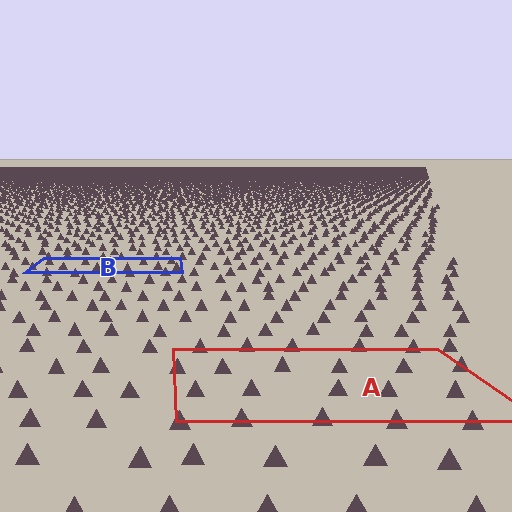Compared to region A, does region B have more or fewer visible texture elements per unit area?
Region B has more texture elements per unit area — they are packed more densely because it is farther away.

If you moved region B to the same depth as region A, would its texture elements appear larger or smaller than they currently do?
They would appear larger. At a closer depth, the same texture elements are projected at a bigger on-screen size.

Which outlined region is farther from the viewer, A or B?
Region B is farther from the viewer — the texture elements inside it appear smaller and more densely packed.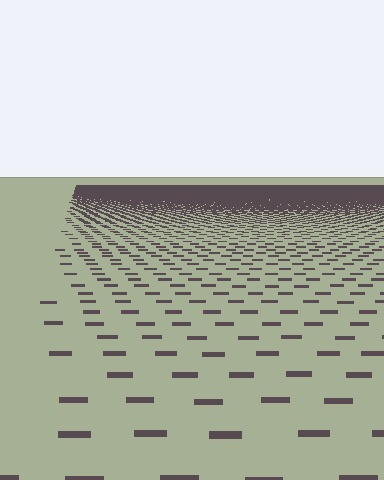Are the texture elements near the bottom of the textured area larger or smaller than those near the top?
Larger. Near the bottom, elements are closer to the viewer and appear at a bigger on-screen size.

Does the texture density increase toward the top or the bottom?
Density increases toward the top.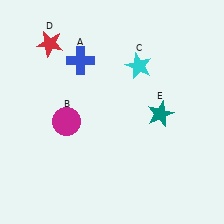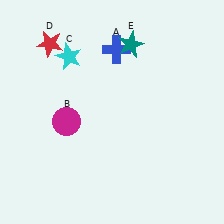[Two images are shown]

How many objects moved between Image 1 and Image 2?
3 objects moved between the two images.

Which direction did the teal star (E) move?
The teal star (E) moved up.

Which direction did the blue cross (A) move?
The blue cross (A) moved right.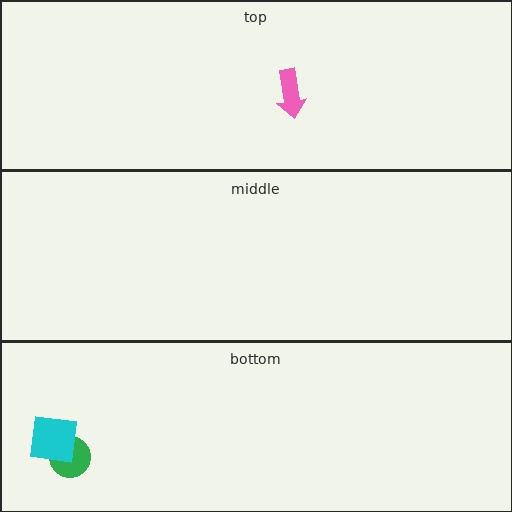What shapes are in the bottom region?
The green circle, the cyan square.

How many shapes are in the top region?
1.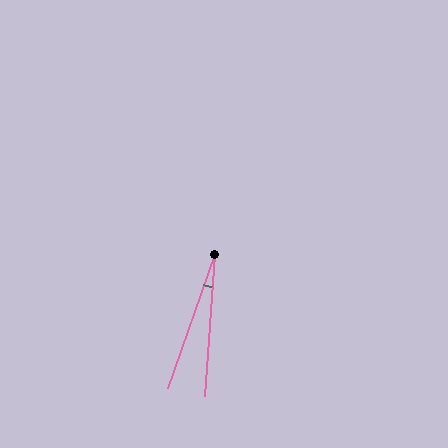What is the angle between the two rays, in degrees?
Approximately 15 degrees.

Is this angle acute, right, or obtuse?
It is acute.